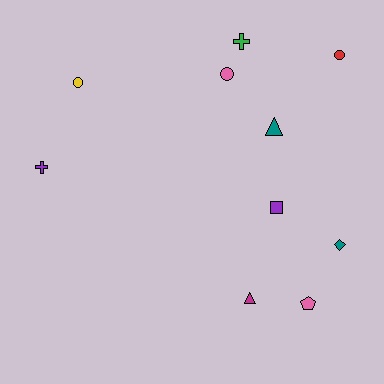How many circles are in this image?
There are 3 circles.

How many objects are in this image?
There are 10 objects.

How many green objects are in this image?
There is 1 green object.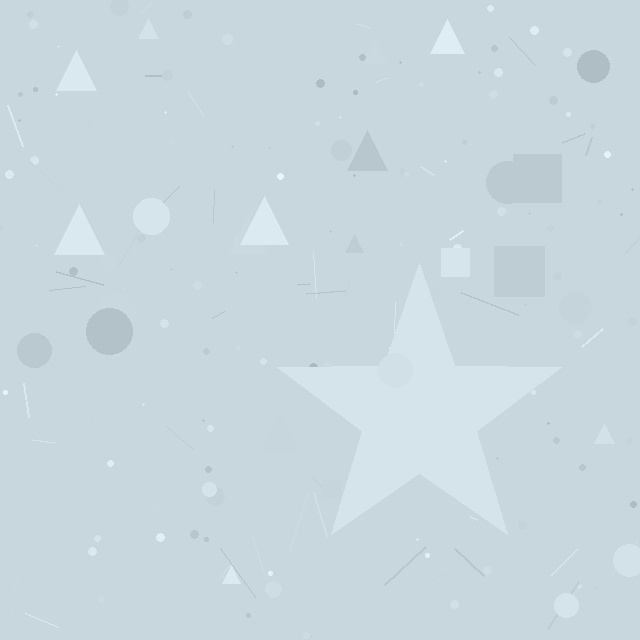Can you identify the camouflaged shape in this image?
The camouflaged shape is a star.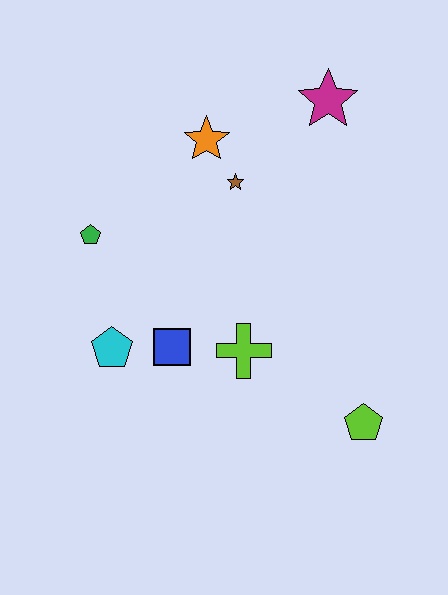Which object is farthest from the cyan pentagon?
The magenta star is farthest from the cyan pentagon.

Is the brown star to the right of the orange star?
Yes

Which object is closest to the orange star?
The brown star is closest to the orange star.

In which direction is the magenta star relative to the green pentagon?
The magenta star is to the right of the green pentagon.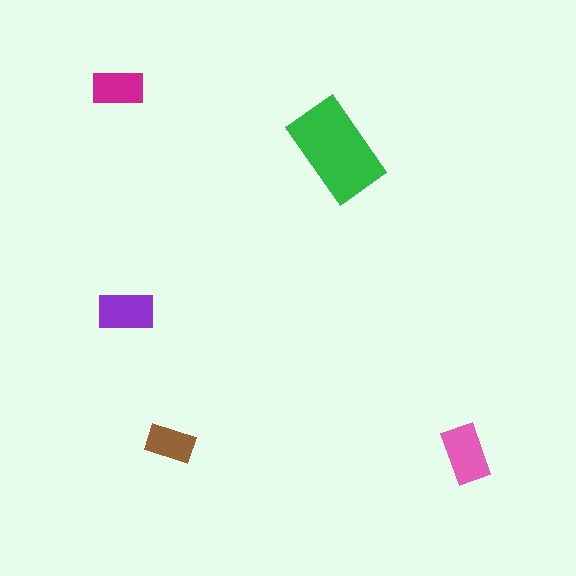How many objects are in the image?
There are 5 objects in the image.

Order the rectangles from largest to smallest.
the green one, the pink one, the purple one, the magenta one, the brown one.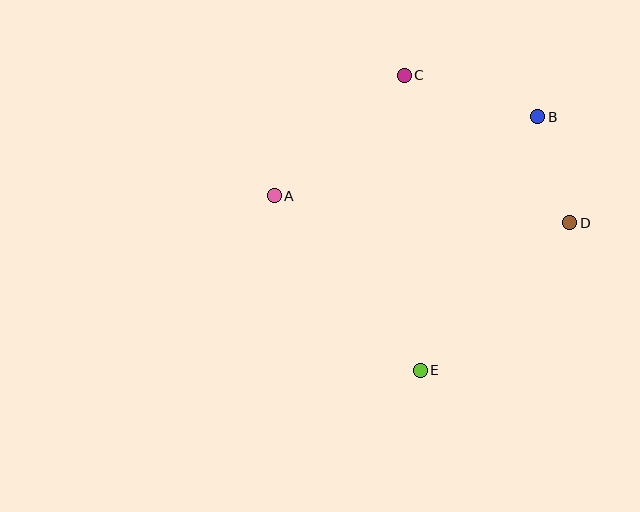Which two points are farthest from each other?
Points A and D are farthest from each other.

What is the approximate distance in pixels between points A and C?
The distance between A and C is approximately 177 pixels.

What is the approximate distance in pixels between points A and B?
The distance between A and B is approximately 275 pixels.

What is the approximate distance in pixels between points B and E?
The distance between B and E is approximately 279 pixels.